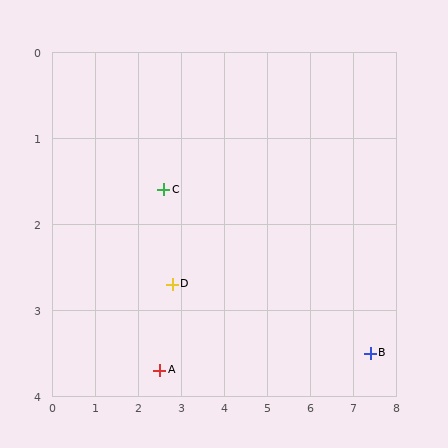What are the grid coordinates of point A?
Point A is at approximately (2.5, 3.7).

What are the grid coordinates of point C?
Point C is at approximately (2.6, 1.6).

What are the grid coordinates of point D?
Point D is at approximately (2.8, 2.7).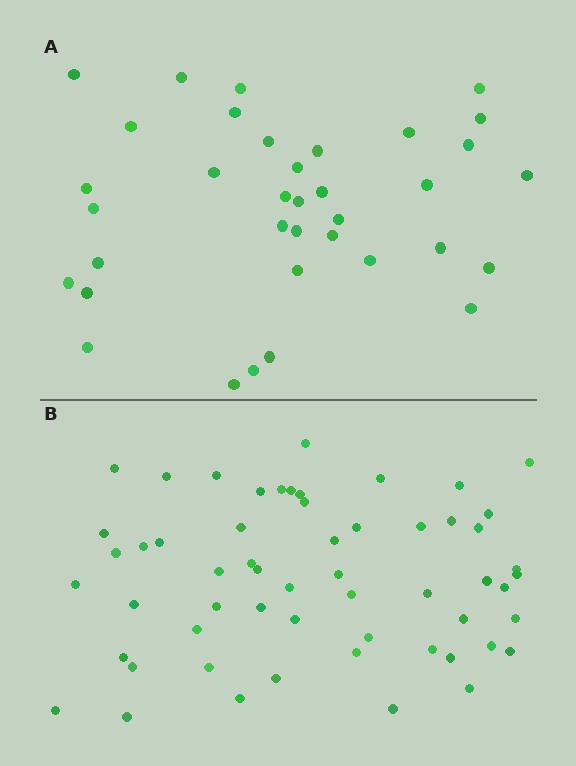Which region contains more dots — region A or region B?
Region B (the bottom region) has more dots.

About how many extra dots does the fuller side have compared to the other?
Region B has approximately 20 more dots than region A.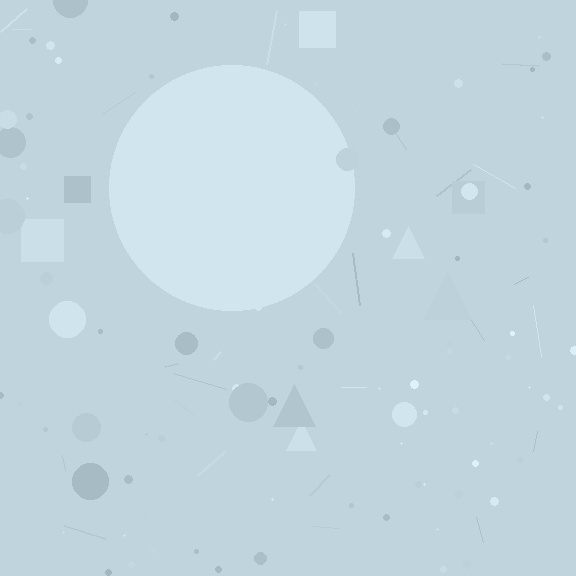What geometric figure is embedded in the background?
A circle is embedded in the background.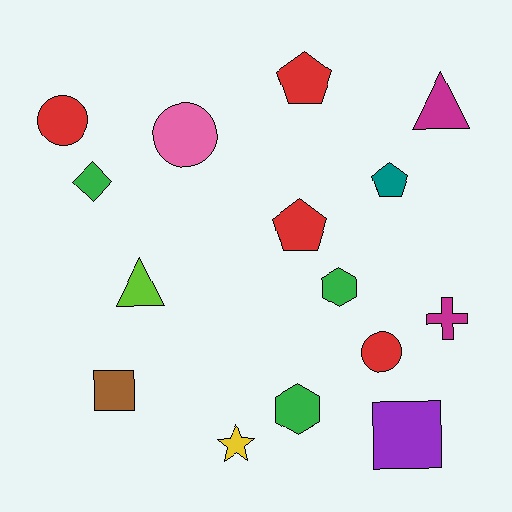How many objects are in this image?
There are 15 objects.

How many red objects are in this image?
There are 4 red objects.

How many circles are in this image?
There are 3 circles.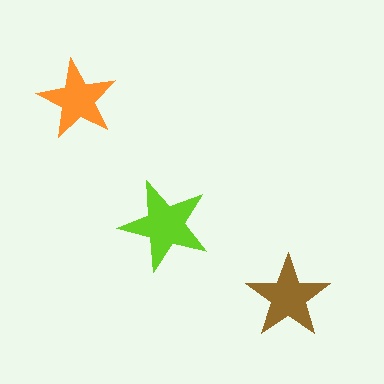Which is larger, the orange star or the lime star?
The lime one.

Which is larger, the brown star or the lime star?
The lime one.